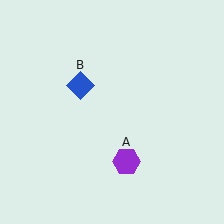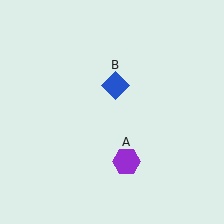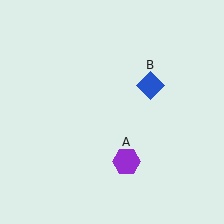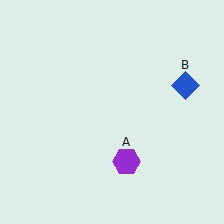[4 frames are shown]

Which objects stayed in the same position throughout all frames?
Purple hexagon (object A) remained stationary.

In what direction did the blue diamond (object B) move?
The blue diamond (object B) moved right.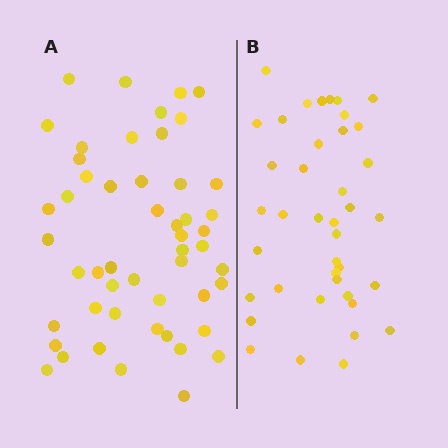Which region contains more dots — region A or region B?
Region A (the left region) has more dots.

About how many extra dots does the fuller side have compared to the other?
Region A has roughly 12 or so more dots than region B.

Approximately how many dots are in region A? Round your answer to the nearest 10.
About 50 dots. (The exact count is 51, which rounds to 50.)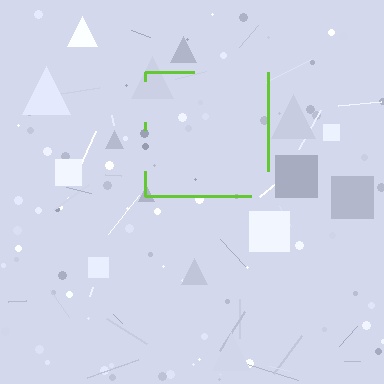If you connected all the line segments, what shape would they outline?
They would outline a square.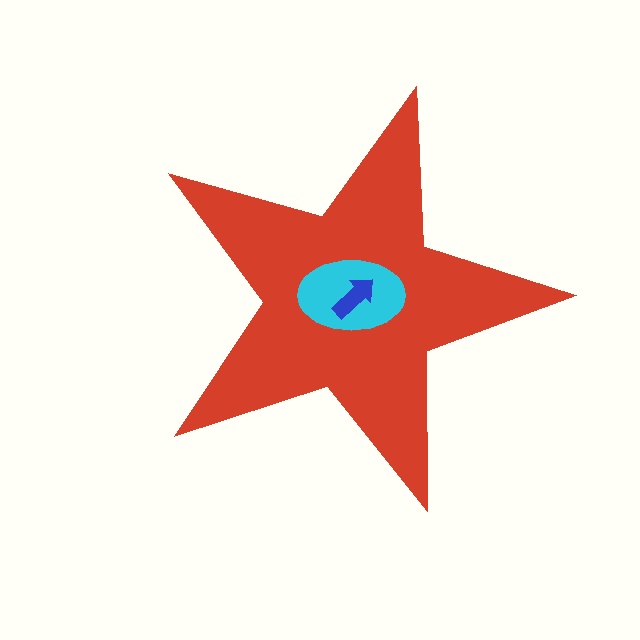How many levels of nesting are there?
3.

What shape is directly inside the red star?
The cyan ellipse.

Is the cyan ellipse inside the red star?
Yes.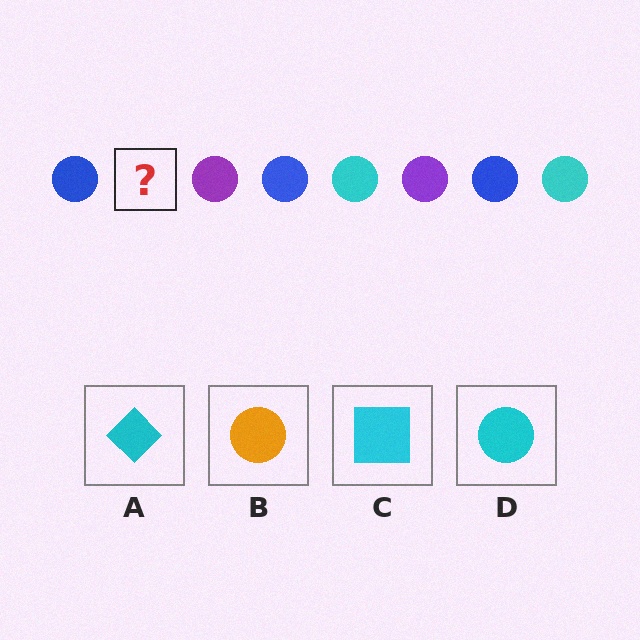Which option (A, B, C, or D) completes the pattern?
D.